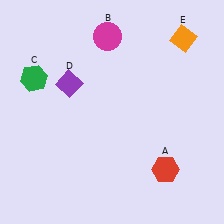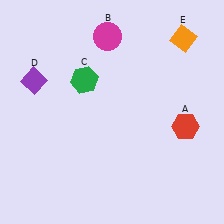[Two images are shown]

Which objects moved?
The objects that moved are: the red hexagon (A), the green hexagon (C), the purple diamond (D).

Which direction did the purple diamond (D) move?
The purple diamond (D) moved left.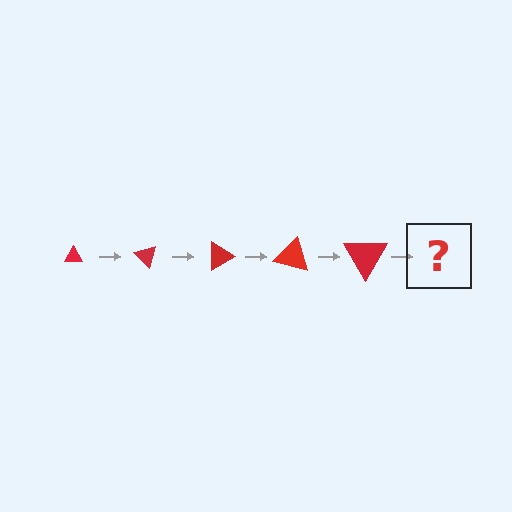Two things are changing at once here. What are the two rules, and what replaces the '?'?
The two rules are that the triangle grows larger each step and it rotates 45 degrees each step. The '?' should be a triangle, larger than the previous one and rotated 225 degrees from the start.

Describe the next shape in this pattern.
It should be a triangle, larger than the previous one and rotated 225 degrees from the start.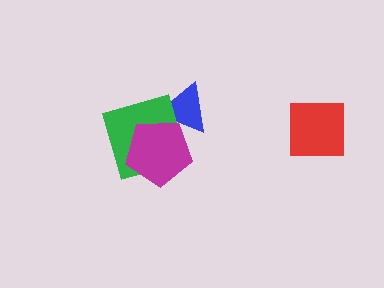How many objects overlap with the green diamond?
2 objects overlap with the green diamond.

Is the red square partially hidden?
No, no other shape covers it.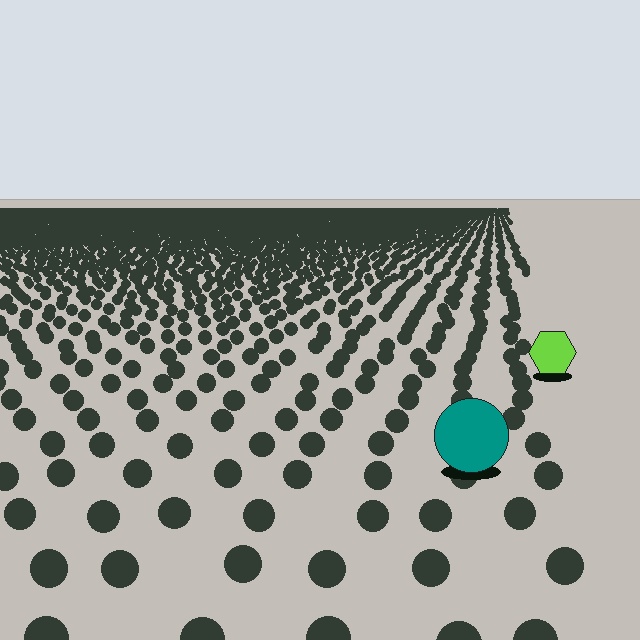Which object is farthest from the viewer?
The lime hexagon is farthest from the viewer. It appears smaller and the ground texture around it is denser.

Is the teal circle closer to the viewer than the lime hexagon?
Yes. The teal circle is closer — you can tell from the texture gradient: the ground texture is coarser near it.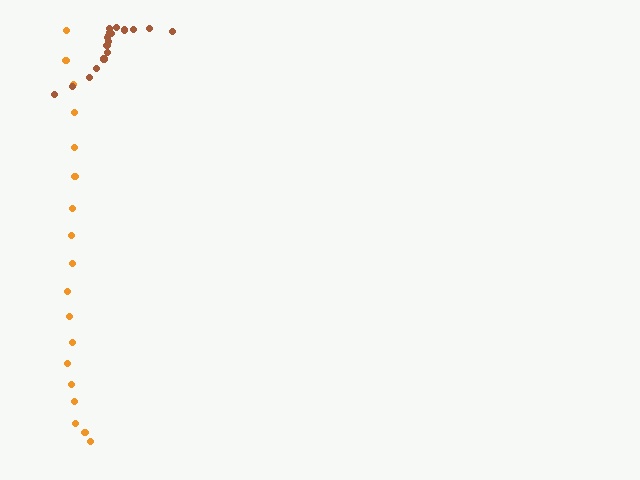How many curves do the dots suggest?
There are 2 distinct paths.